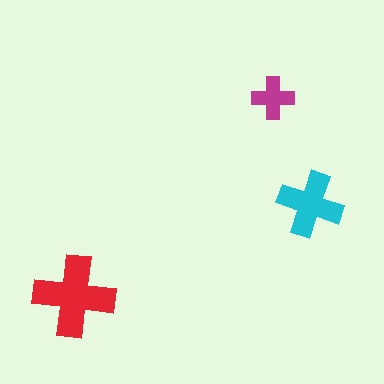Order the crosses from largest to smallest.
the red one, the cyan one, the magenta one.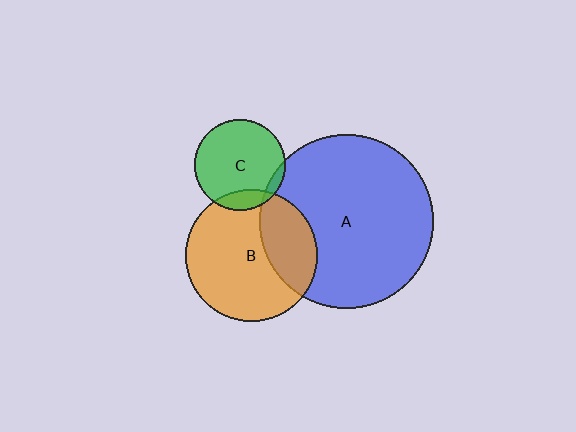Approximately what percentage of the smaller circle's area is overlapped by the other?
Approximately 30%.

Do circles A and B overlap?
Yes.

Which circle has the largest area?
Circle A (blue).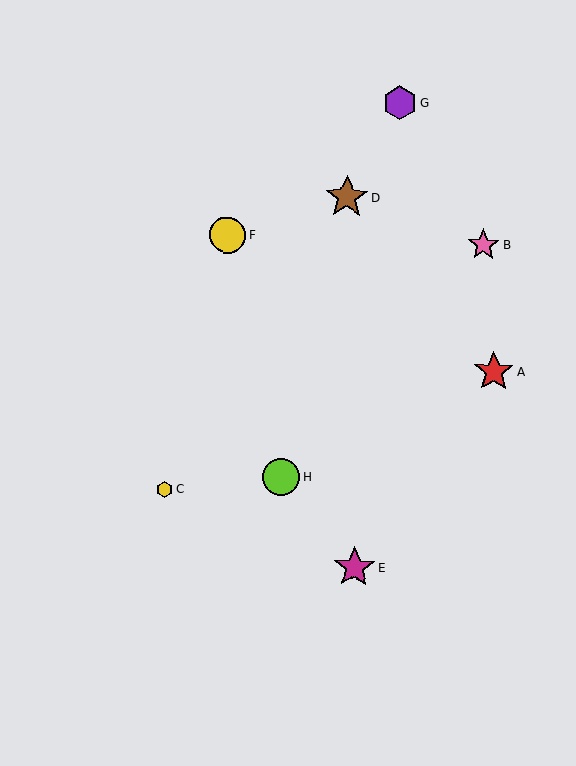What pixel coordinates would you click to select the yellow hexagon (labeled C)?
Click at (165, 490) to select the yellow hexagon C.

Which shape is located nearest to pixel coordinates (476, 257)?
The pink star (labeled B) at (484, 245) is nearest to that location.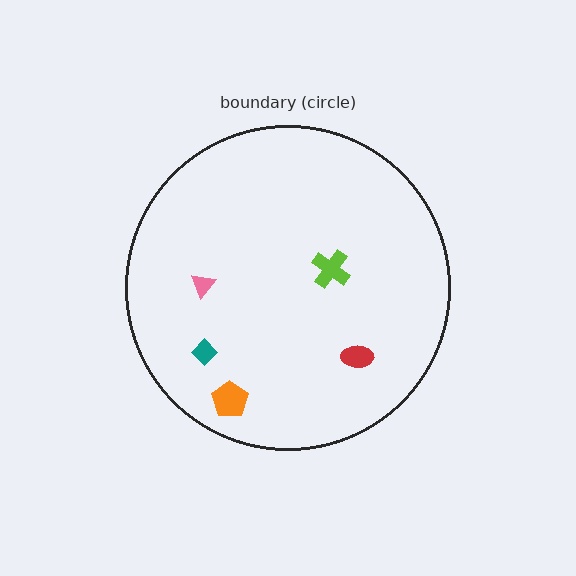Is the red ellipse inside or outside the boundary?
Inside.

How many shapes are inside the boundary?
5 inside, 0 outside.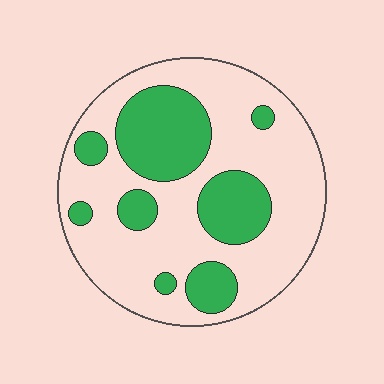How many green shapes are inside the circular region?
8.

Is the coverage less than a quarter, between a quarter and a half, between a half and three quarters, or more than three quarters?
Between a quarter and a half.